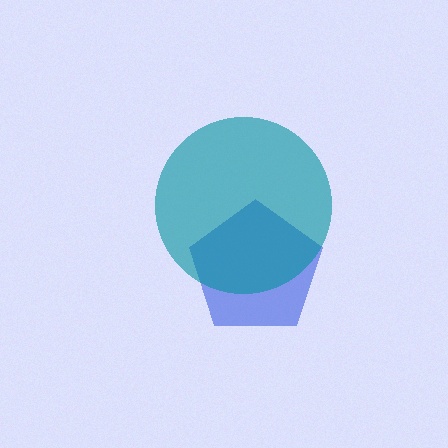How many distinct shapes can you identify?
There are 2 distinct shapes: a blue pentagon, a teal circle.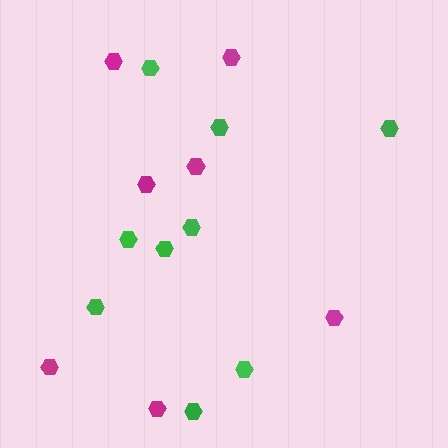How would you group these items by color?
There are 2 groups: one group of green hexagons (9) and one group of magenta hexagons (7).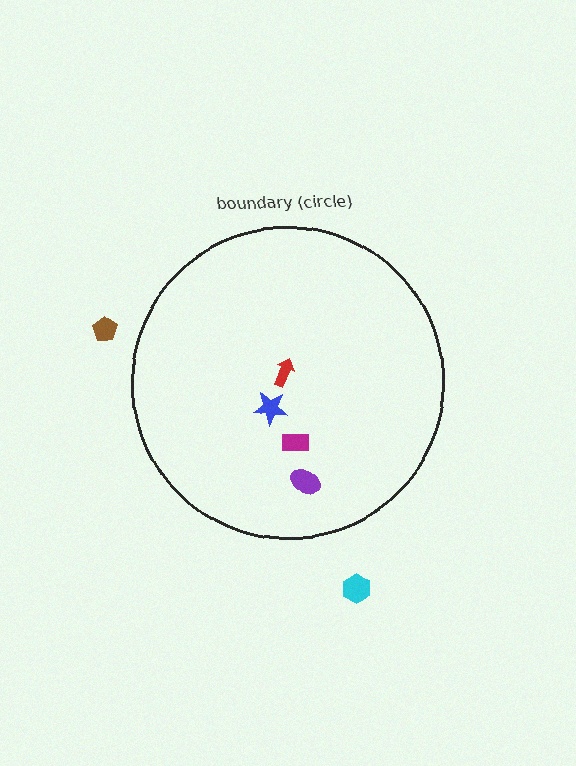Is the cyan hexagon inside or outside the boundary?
Outside.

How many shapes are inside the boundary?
4 inside, 2 outside.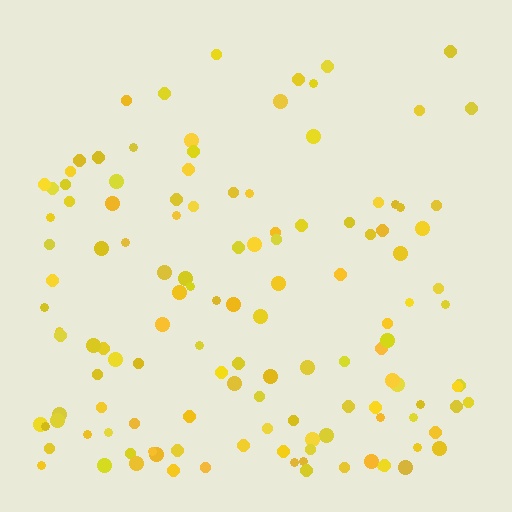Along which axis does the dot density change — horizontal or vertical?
Vertical.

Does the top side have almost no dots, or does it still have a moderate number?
Still a moderate number, just noticeably fewer than the bottom.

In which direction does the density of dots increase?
From top to bottom, with the bottom side densest.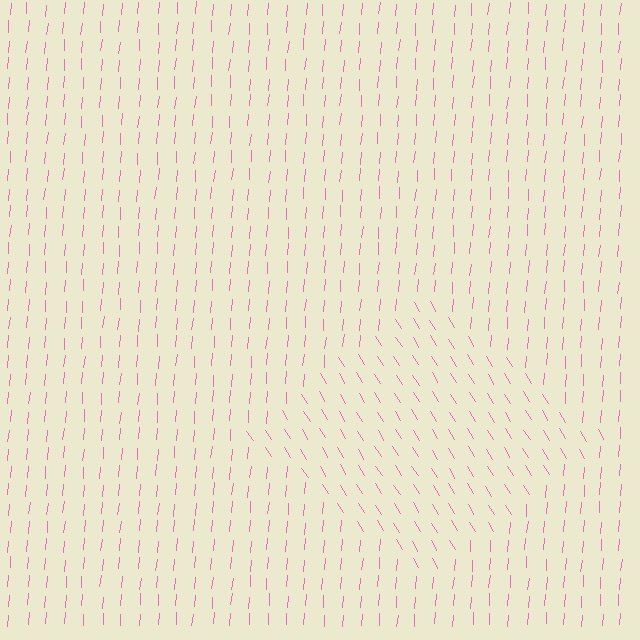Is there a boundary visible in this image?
Yes, there is a texture boundary formed by a change in line orientation.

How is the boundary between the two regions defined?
The boundary is defined purely by a change in line orientation (approximately 36 degrees difference). All lines are the same color and thickness.